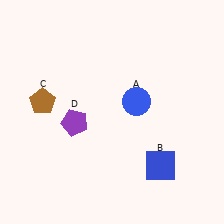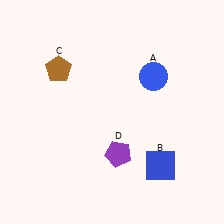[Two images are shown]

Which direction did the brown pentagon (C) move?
The brown pentagon (C) moved up.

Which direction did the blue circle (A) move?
The blue circle (A) moved up.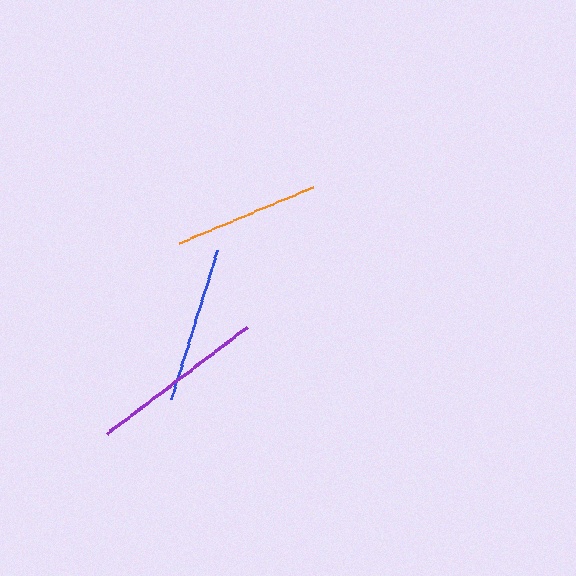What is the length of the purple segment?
The purple segment is approximately 176 pixels long.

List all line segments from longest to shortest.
From longest to shortest: purple, blue, orange.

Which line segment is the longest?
The purple line is the longest at approximately 176 pixels.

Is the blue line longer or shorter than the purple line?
The purple line is longer than the blue line.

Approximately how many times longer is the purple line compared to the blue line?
The purple line is approximately 1.1 times the length of the blue line.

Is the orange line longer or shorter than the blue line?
The blue line is longer than the orange line.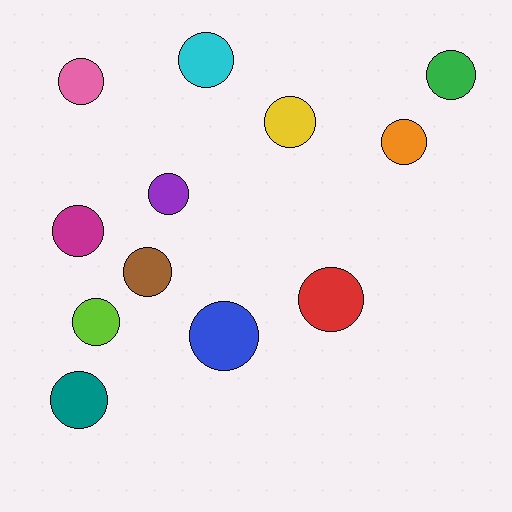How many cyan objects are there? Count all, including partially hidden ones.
There is 1 cyan object.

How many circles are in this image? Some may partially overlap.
There are 12 circles.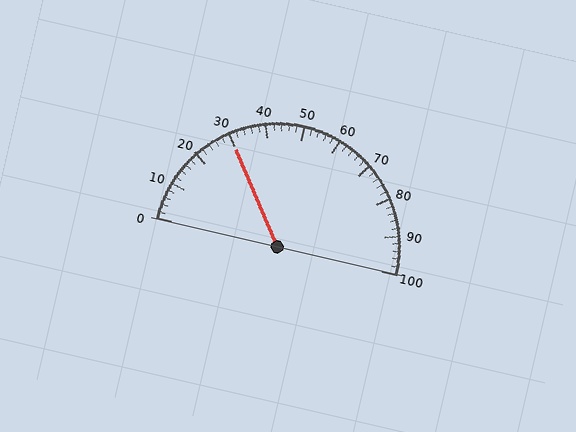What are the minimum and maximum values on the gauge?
The gauge ranges from 0 to 100.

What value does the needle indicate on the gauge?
The needle indicates approximately 30.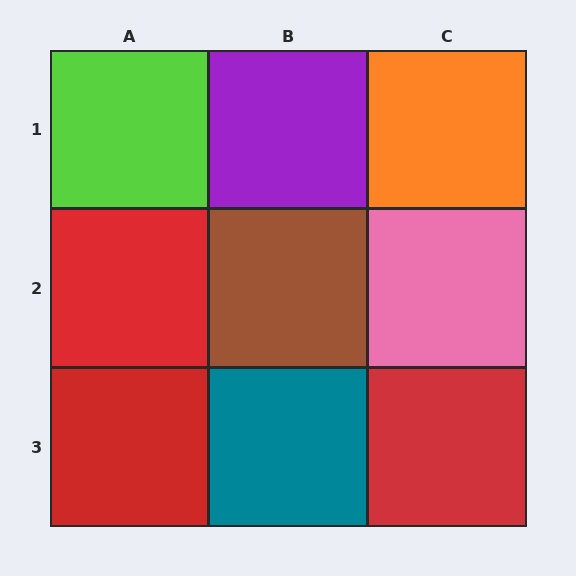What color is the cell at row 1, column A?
Lime.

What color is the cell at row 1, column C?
Orange.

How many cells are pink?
1 cell is pink.